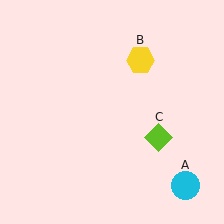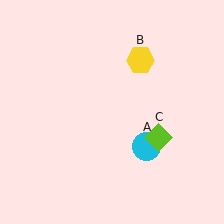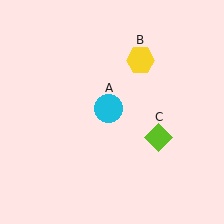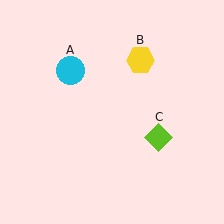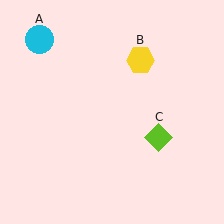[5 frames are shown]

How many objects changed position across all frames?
1 object changed position: cyan circle (object A).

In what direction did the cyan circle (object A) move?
The cyan circle (object A) moved up and to the left.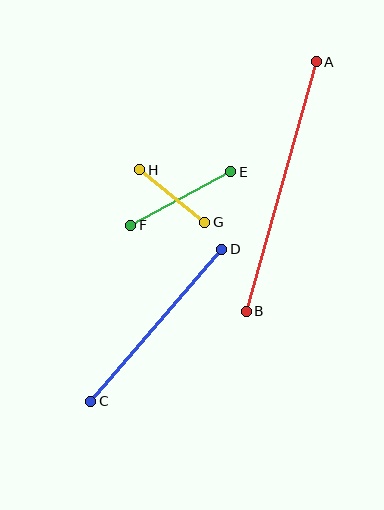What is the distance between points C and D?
The distance is approximately 201 pixels.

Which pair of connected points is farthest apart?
Points A and B are farthest apart.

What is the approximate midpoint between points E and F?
The midpoint is at approximately (181, 198) pixels.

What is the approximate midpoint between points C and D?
The midpoint is at approximately (156, 325) pixels.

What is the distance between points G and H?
The distance is approximately 83 pixels.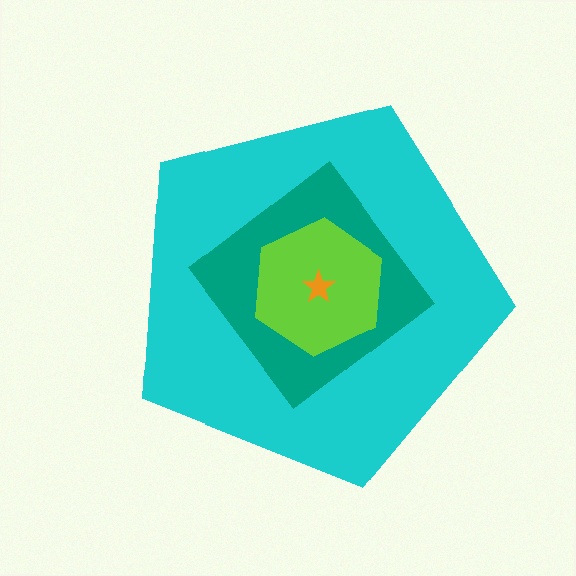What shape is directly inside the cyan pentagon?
The teal diamond.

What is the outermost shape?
The cyan pentagon.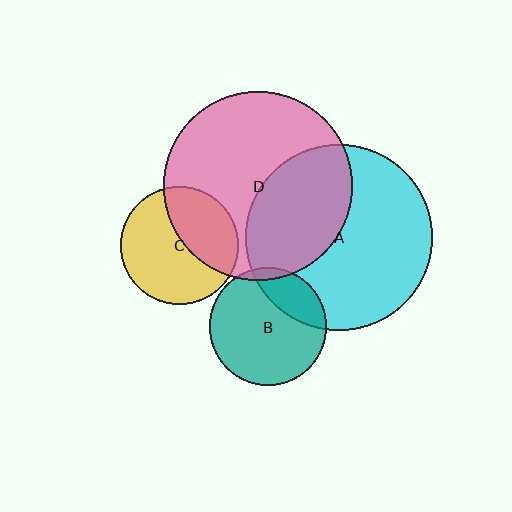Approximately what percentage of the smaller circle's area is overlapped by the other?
Approximately 40%.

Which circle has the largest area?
Circle D (pink).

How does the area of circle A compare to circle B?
Approximately 2.5 times.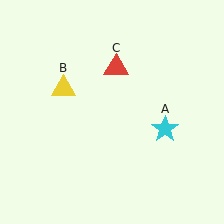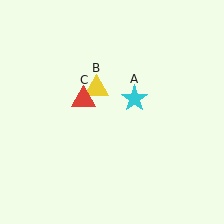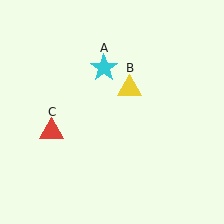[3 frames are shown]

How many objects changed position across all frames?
3 objects changed position: cyan star (object A), yellow triangle (object B), red triangle (object C).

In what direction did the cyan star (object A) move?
The cyan star (object A) moved up and to the left.